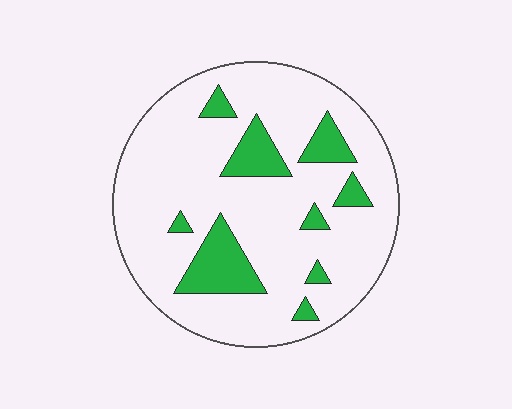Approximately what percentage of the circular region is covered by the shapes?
Approximately 15%.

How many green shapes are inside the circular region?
9.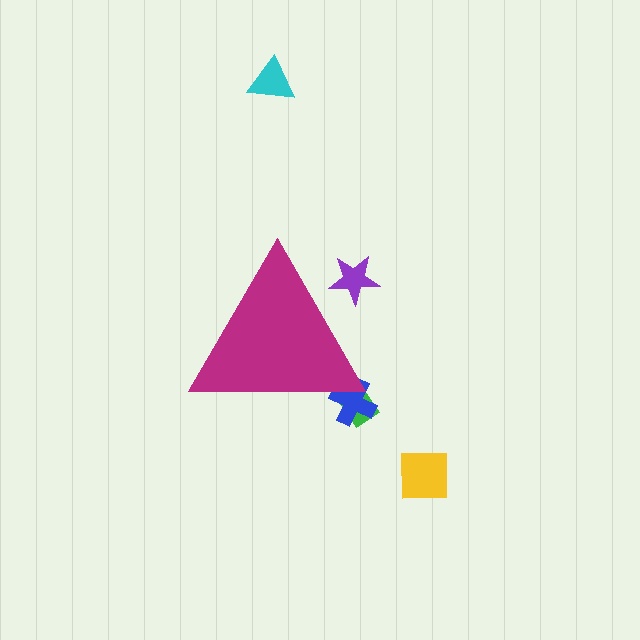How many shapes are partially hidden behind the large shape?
3 shapes are partially hidden.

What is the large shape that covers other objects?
A magenta triangle.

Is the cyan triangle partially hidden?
No, the cyan triangle is fully visible.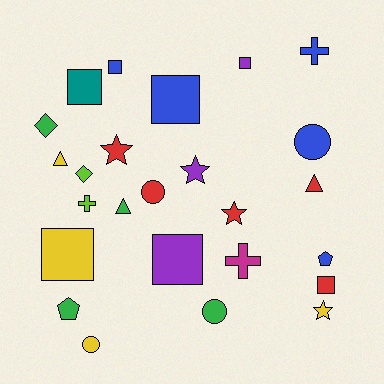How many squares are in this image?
There are 7 squares.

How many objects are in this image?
There are 25 objects.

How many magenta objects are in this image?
There is 1 magenta object.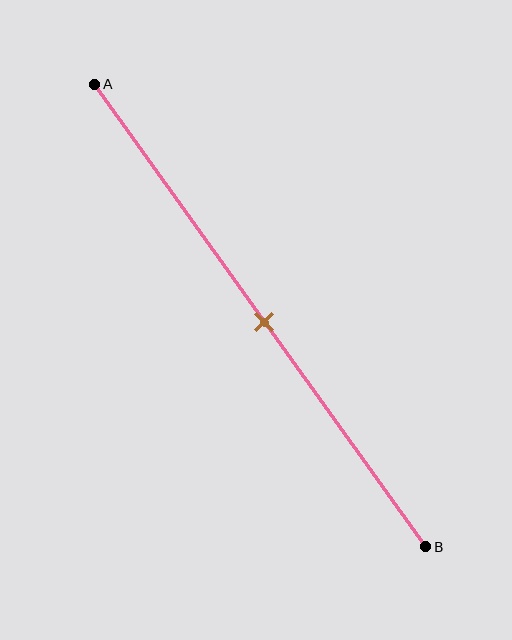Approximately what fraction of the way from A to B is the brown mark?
The brown mark is approximately 50% of the way from A to B.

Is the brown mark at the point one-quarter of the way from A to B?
No, the mark is at about 50% from A, not at the 25% one-quarter point.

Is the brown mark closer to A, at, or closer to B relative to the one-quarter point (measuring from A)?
The brown mark is closer to point B than the one-quarter point of segment AB.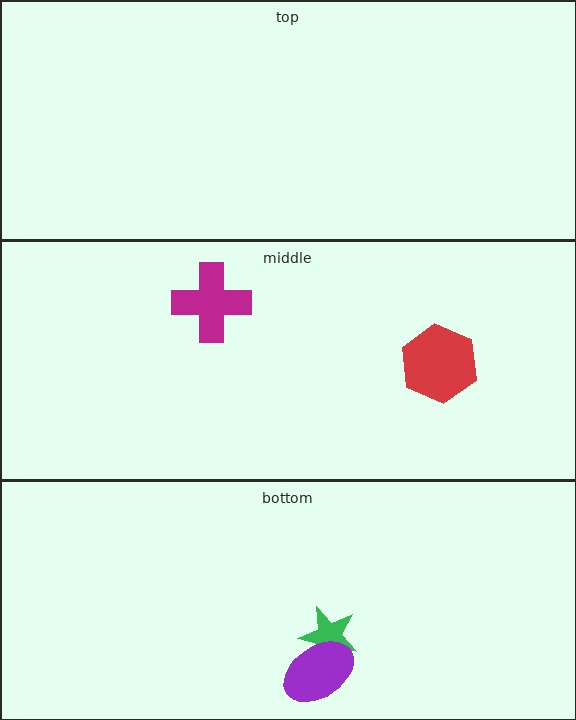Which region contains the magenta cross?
The middle region.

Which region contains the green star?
The bottom region.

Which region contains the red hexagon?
The middle region.